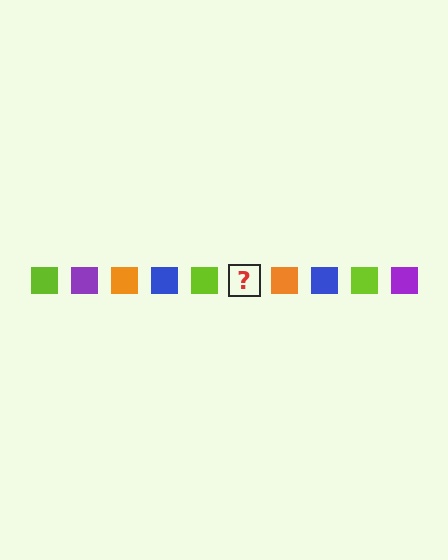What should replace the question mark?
The question mark should be replaced with a purple square.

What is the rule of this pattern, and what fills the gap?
The rule is that the pattern cycles through lime, purple, orange, blue squares. The gap should be filled with a purple square.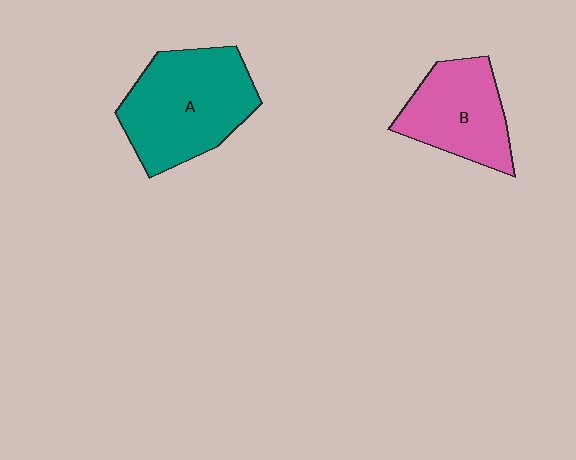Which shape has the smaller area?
Shape B (pink).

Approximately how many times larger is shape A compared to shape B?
Approximately 1.4 times.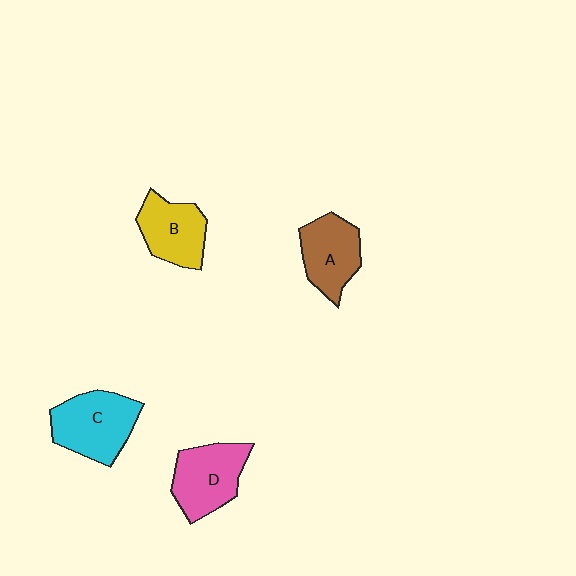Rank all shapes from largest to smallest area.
From largest to smallest: C (cyan), D (pink), A (brown), B (yellow).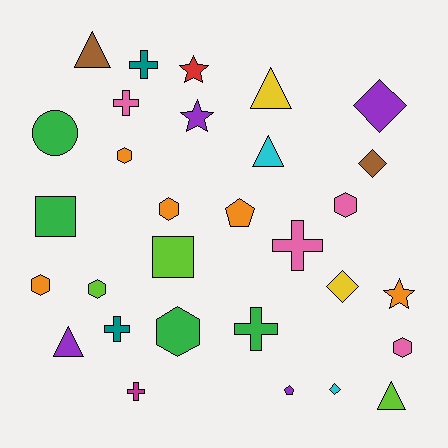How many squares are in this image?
There are 2 squares.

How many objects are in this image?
There are 30 objects.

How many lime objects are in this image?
There are 3 lime objects.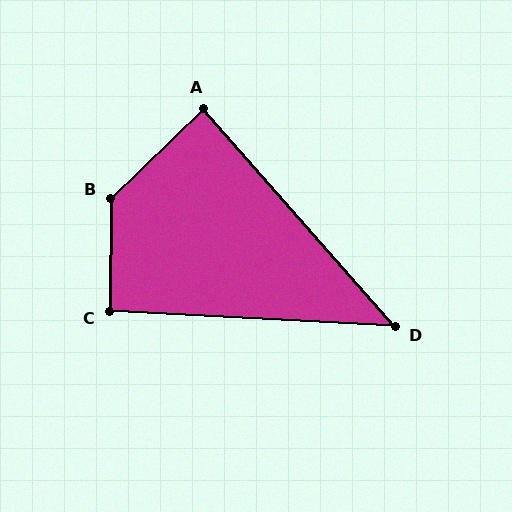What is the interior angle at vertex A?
Approximately 87 degrees (approximately right).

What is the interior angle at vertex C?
Approximately 93 degrees (approximately right).